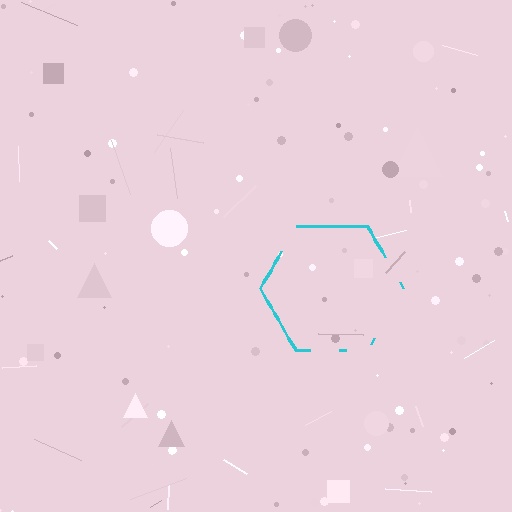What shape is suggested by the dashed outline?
The dashed outline suggests a hexagon.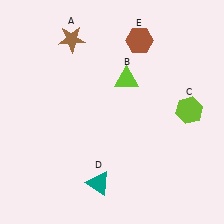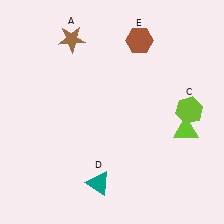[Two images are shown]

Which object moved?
The lime triangle (B) moved right.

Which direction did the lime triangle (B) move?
The lime triangle (B) moved right.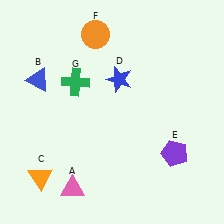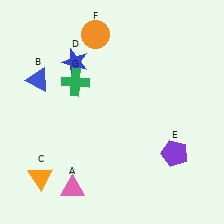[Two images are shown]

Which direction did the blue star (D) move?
The blue star (D) moved left.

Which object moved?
The blue star (D) moved left.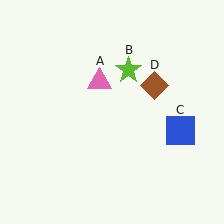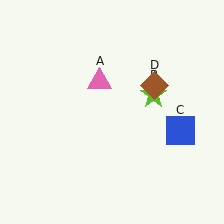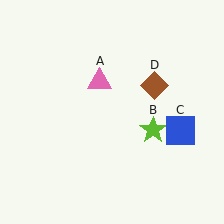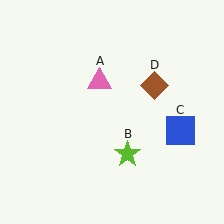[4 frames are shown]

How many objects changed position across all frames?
1 object changed position: lime star (object B).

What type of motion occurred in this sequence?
The lime star (object B) rotated clockwise around the center of the scene.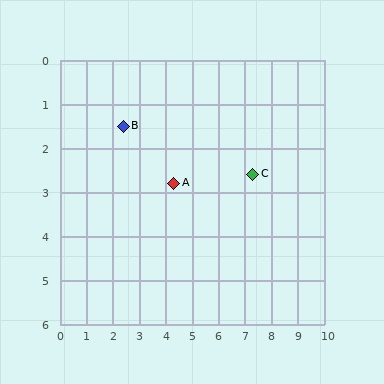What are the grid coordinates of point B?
Point B is at approximately (2.4, 1.5).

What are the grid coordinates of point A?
Point A is at approximately (4.3, 2.8).